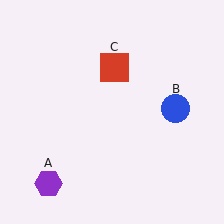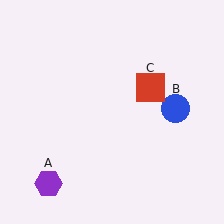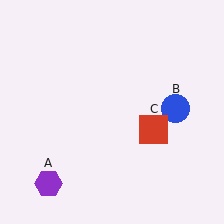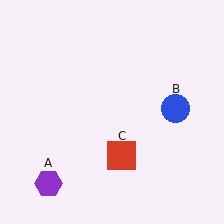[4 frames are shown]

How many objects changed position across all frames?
1 object changed position: red square (object C).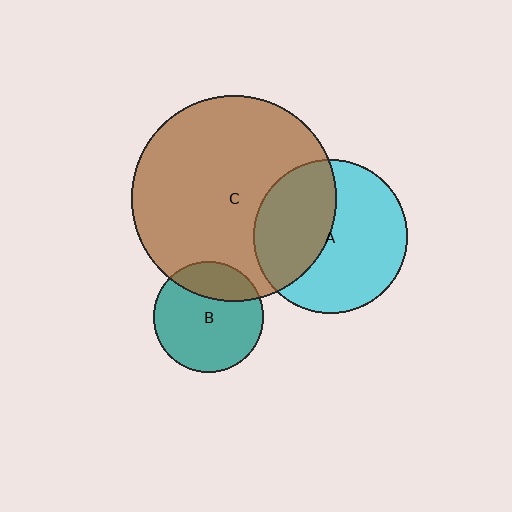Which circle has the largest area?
Circle C (brown).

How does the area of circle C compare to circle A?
Approximately 1.8 times.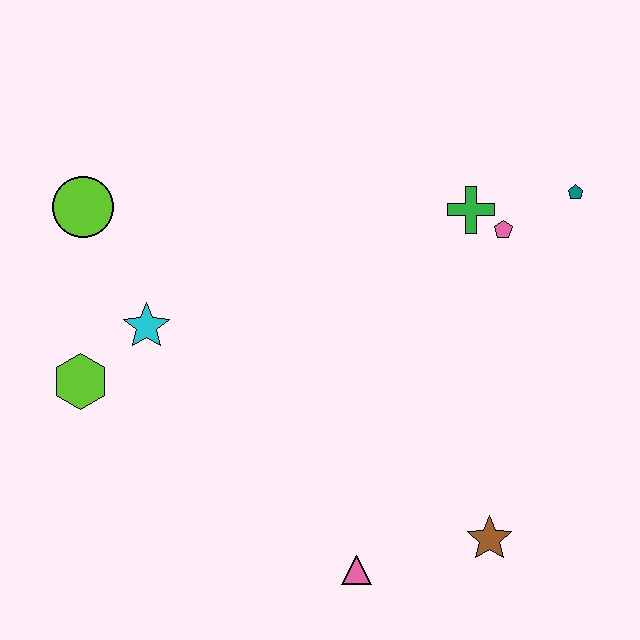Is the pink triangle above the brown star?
No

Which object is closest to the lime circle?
The cyan star is closest to the lime circle.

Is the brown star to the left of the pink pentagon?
Yes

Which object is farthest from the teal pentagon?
The lime hexagon is farthest from the teal pentagon.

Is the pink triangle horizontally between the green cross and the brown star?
No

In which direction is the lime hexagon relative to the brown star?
The lime hexagon is to the left of the brown star.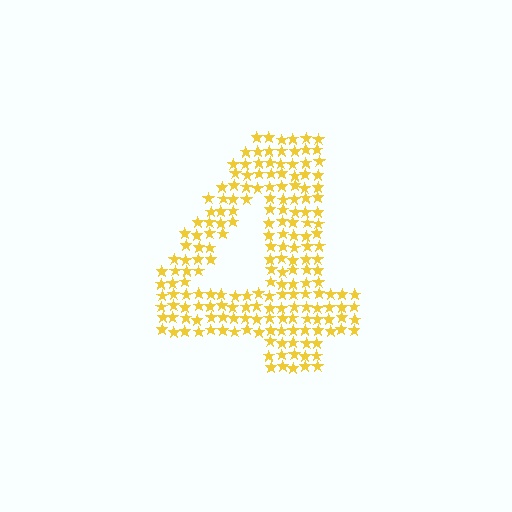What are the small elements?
The small elements are stars.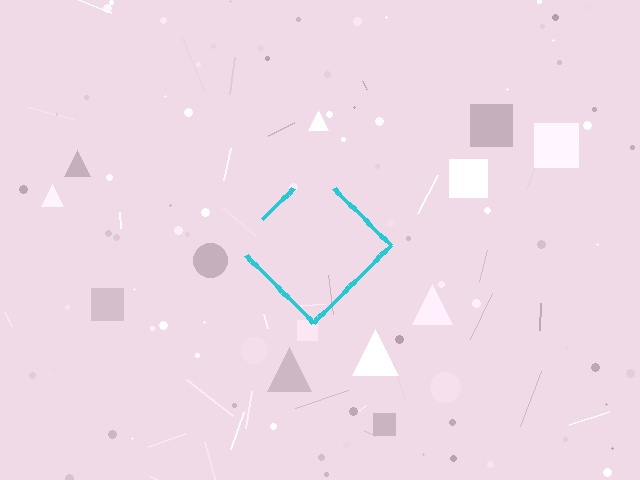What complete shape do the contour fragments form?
The contour fragments form a diamond.